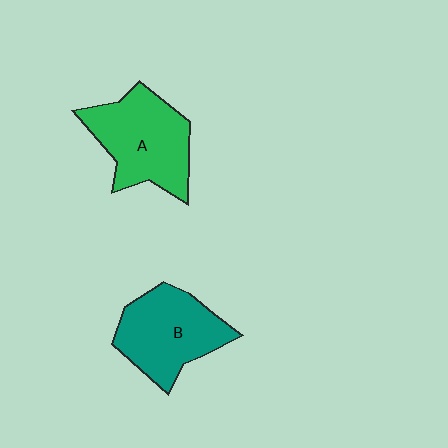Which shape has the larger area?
Shape A (green).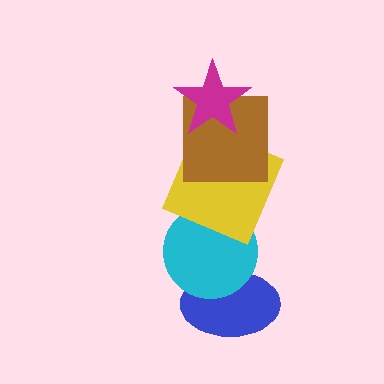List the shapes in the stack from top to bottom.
From top to bottom: the magenta star, the brown square, the yellow square, the cyan circle, the blue ellipse.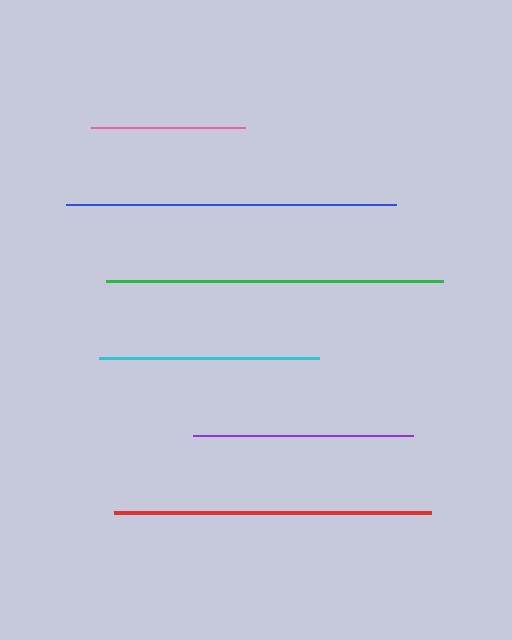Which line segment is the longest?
The green line is the longest at approximately 338 pixels.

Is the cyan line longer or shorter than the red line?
The red line is longer than the cyan line.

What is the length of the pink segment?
The pink segment is approximately 154 pixels long.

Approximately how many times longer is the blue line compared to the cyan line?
The blue line is approximately 1.5 times the length of the cyan line.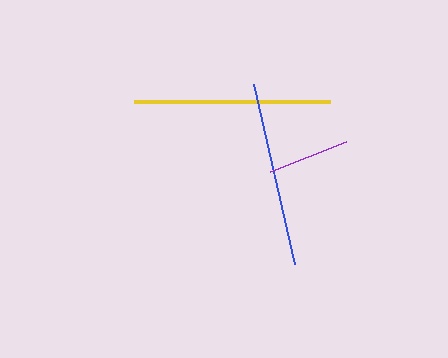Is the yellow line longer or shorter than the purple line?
The yellow line is longer than the purple line.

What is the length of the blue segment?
The blue segment is approximately 184 pixels long.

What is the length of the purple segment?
The purple segment is approximately 82 pixels long.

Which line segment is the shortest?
The purple line is the shortest at approximately 82 pixels.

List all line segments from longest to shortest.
From longest to shortest: yellow, blue, purple.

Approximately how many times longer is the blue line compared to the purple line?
The blue line is approximately 2.3 times the length of the purple line.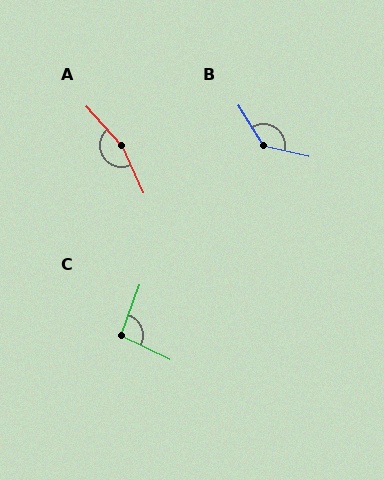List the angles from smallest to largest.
C (96°), B (134°), A (162°).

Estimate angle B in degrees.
Approximately 134 degrees.